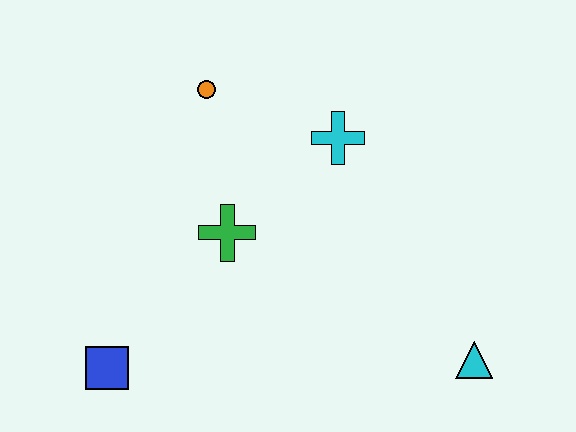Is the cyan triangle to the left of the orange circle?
No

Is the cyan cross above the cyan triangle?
Yes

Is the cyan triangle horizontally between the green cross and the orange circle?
No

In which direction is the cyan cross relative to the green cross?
The cyan cross is to the right of the green cross.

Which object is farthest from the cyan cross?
The blue square is farthest from the cyan cross.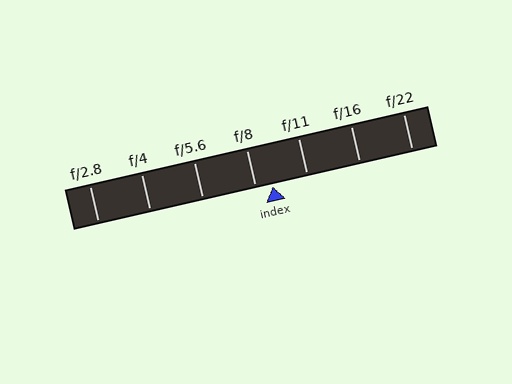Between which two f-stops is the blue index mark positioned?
The index mark is between f/8 and f/11.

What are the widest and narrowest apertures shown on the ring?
The widest aperture shown is f/2.8 and the narrowest is f/22.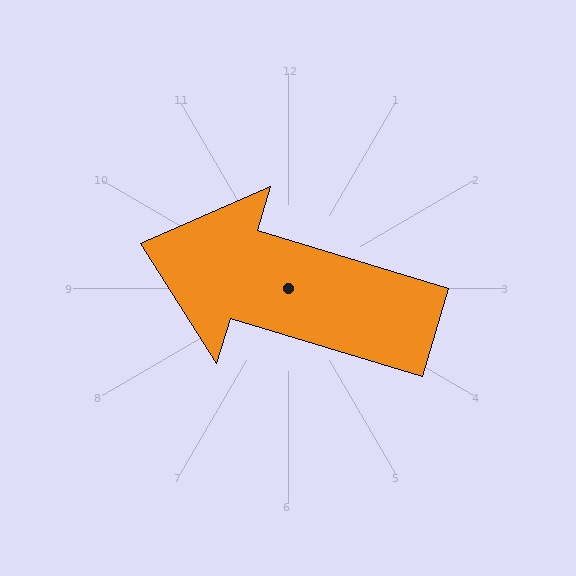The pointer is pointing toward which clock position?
Roughly 10 o'clock.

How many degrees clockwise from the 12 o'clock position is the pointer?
Approximately 287 degrees.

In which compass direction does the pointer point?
West.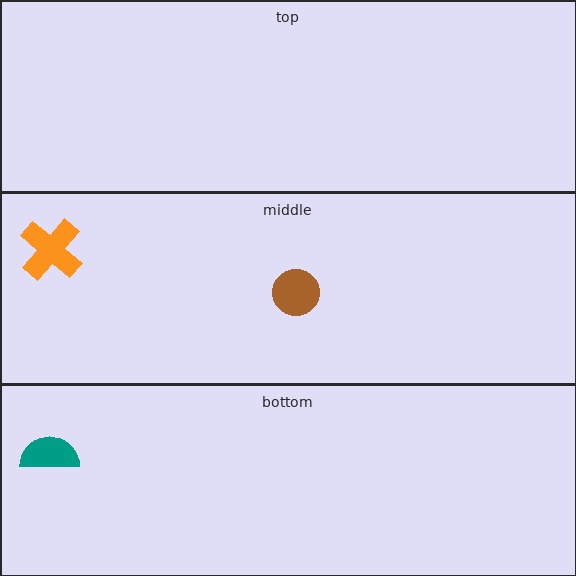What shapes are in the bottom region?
The teal semicircle.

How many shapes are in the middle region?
2.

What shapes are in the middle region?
The orange cross, the brown circle.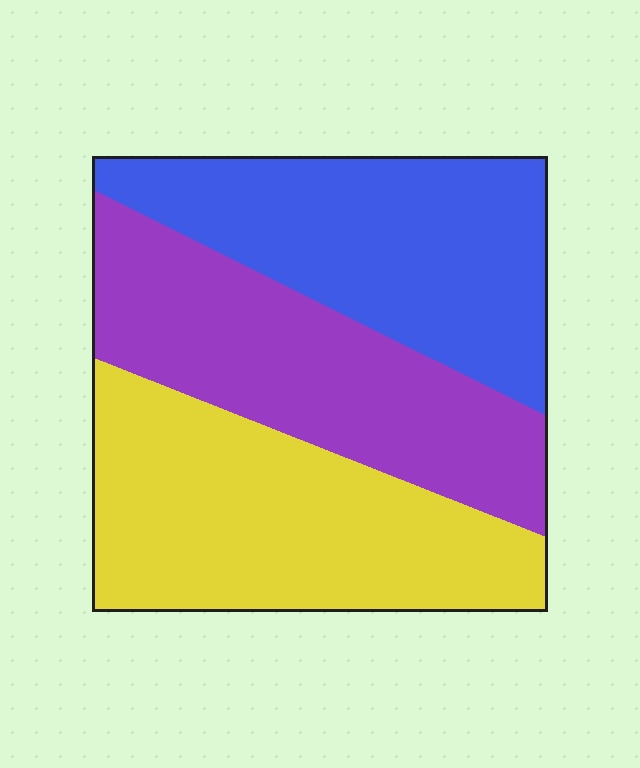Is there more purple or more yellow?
Yellow.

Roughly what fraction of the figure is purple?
Purple takes up about one third (1/3) of the figure.